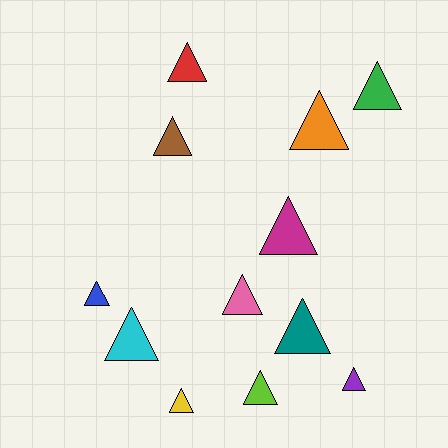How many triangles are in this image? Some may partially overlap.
There are 12 triangles.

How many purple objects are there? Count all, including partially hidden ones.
There is 1 purple object.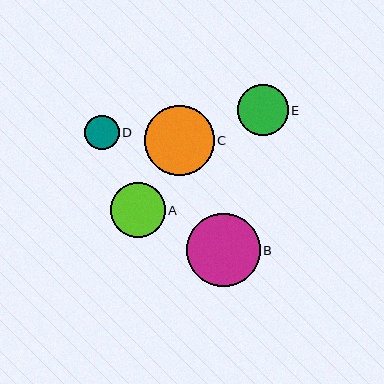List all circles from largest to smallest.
From largest to smallest: B, C, A, E, D.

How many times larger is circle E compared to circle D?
Circle E is approximately 1.5 times the size of circle D.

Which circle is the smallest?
Circle D is the smallest with a size of approximately 34 pixels.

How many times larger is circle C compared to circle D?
Circle C is approximately 2.0 times the size of circle D.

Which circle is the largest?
Circle B is the largest with a size of approximately 73 pixels.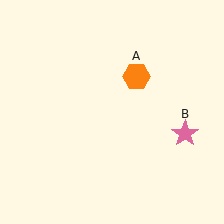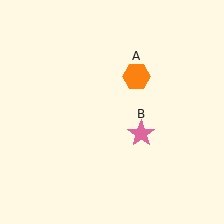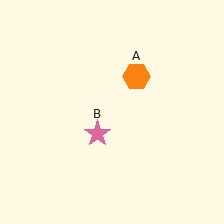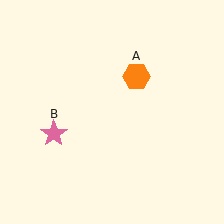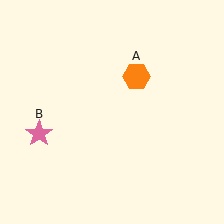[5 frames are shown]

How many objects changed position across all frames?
1 object changed position: pink star (object B).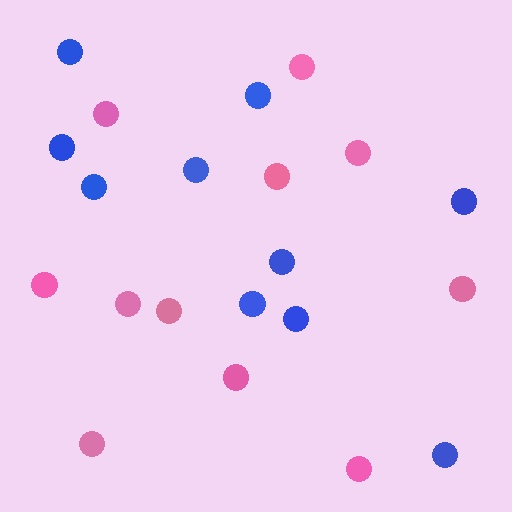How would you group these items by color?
There are 2 groups: one group of pink circles (11) and one group of blue circles (10).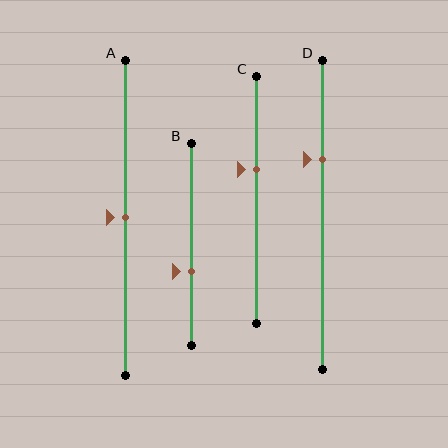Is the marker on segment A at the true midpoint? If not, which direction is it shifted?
Yes, the marker on segment A is at the true midpoint.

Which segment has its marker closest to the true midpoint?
Segment A has its marker closest to the true midpoint.